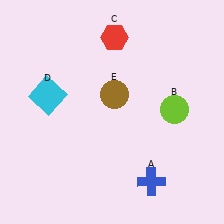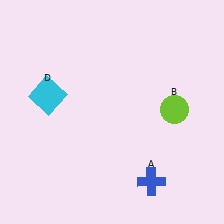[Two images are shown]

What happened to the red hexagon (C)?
The red hexagon (C) was removed in Image 2. It was in the top-right area of Image 1.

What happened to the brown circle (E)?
The brown circle (E) was removed in Image 2. It was in the top-right area of Image 1.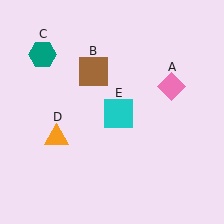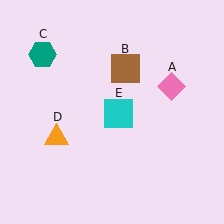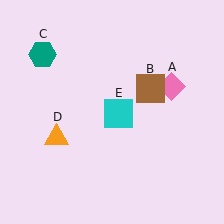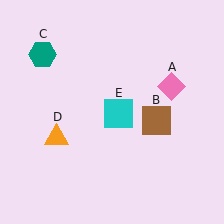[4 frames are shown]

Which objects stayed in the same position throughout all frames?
Pink diamond (object A) and teal hexagon (object C) and orange triangle (object D) and cyan square (object E) remained stationary.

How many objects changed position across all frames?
1 object changed position: brown square (object B).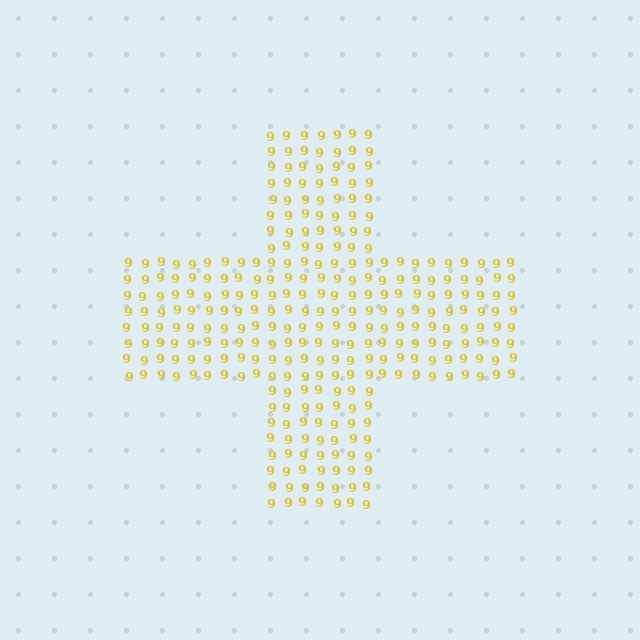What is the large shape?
The large shape is a cross.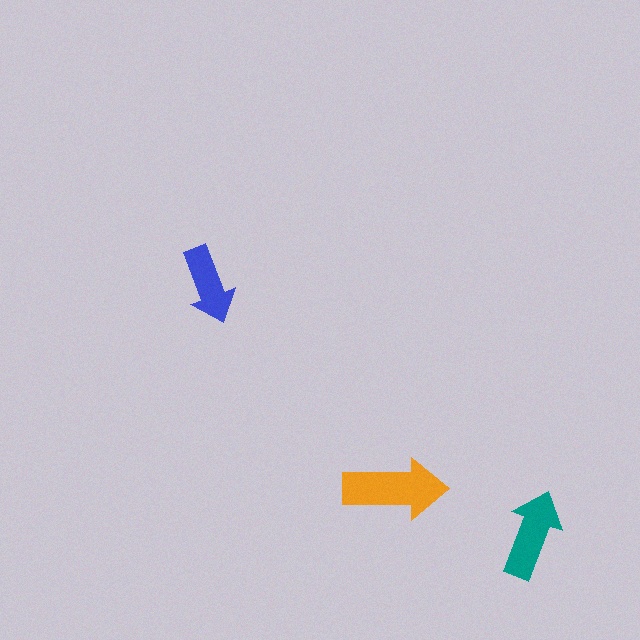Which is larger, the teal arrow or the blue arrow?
The teal one.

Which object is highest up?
The blue arrow is topmost.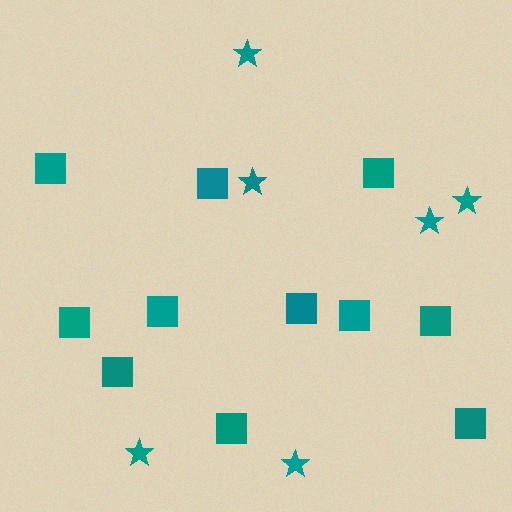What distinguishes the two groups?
There are 2 groups: one group of squares (11) and one group of stars (6).